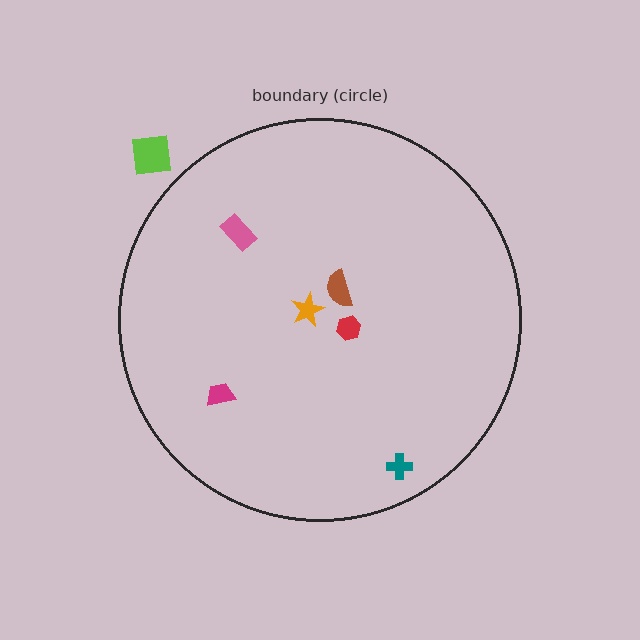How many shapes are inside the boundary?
6 inside, 1 outside.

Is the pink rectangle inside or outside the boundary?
Inside.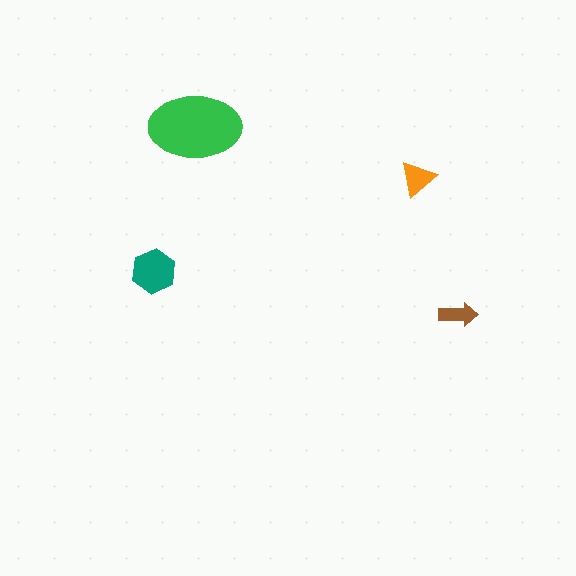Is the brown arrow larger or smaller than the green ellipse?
Smaller.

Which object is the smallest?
The brown arrow.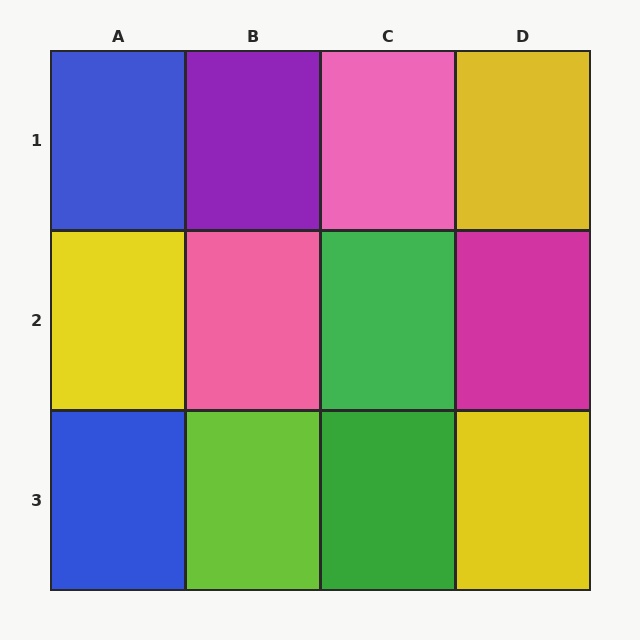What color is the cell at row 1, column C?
Pink.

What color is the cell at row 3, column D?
Yellow.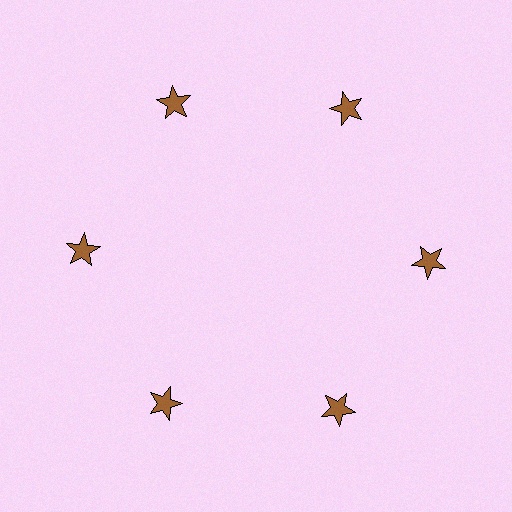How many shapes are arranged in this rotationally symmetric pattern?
There are 6 shapes, arranged in 6 groups of 1.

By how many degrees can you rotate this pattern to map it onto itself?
The pattern maps onto itself every 60 degrees of rotation.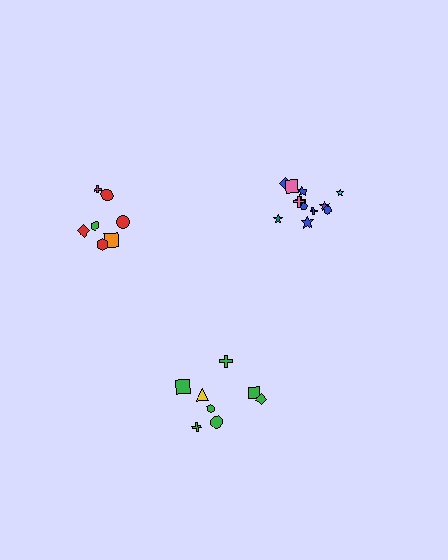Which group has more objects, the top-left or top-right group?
The top-right group.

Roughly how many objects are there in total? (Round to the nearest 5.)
Roughly 25 objects in total.